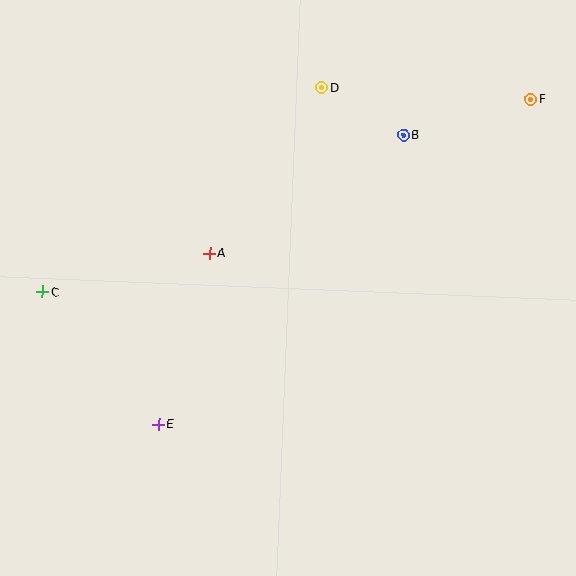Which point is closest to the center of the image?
Point A at (210, 253) is closest to the center.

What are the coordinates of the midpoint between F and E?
The midpoint between F and E is at (345, 262).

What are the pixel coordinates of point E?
Point E is at (159, 424).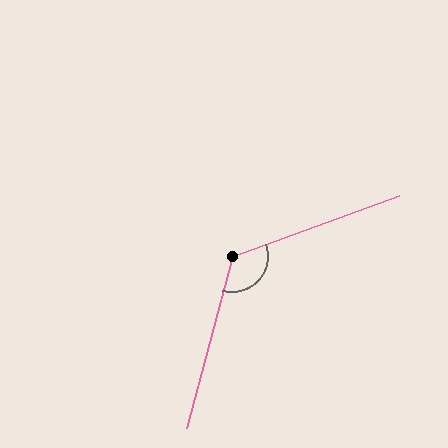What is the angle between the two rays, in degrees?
Approximately 125 degrees.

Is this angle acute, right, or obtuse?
It is obtuse.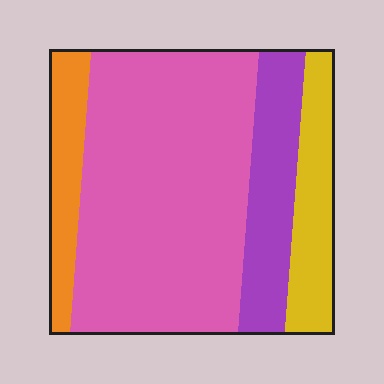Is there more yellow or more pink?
Pink.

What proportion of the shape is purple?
Purple takes up about one sixth (1/6) of the shape.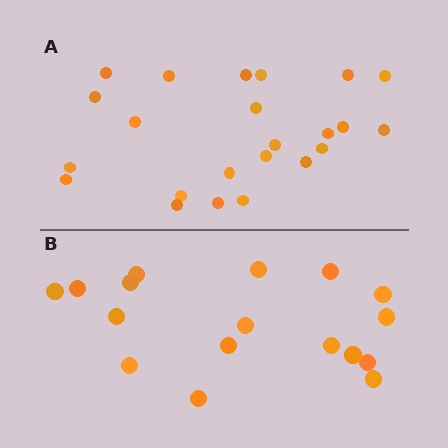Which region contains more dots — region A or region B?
Region A (the top region) has more dots.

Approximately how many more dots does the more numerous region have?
Region A has about 6 more dots than region B.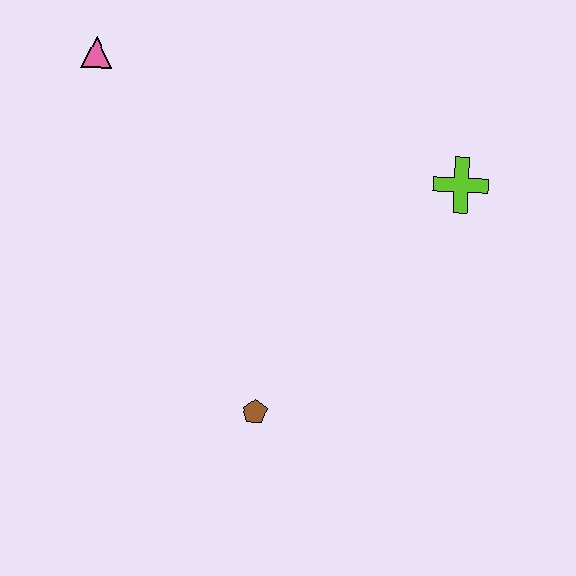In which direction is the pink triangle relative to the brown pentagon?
The pink triangle is above the brown pentagon.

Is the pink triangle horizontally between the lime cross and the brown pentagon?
No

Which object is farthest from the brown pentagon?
The pink triangle is farthest from the brown pentagon.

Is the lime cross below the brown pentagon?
No